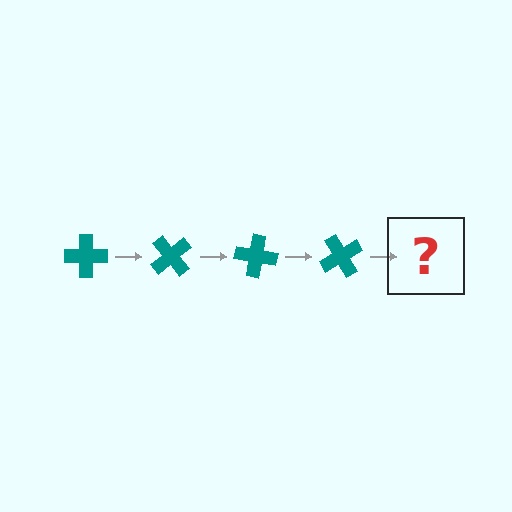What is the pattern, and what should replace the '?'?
The pattern is that the cross rotates 50 degrees each step. The '?' should be a teal cross rotated 200 degrees.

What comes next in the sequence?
The next element should be a teal cross rotated 200 degrees.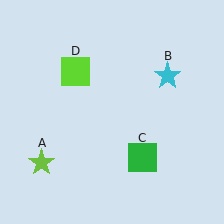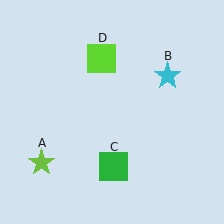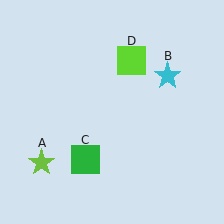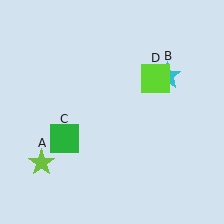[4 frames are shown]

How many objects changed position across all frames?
2 objects changed position: green square (object C), lime square (object D).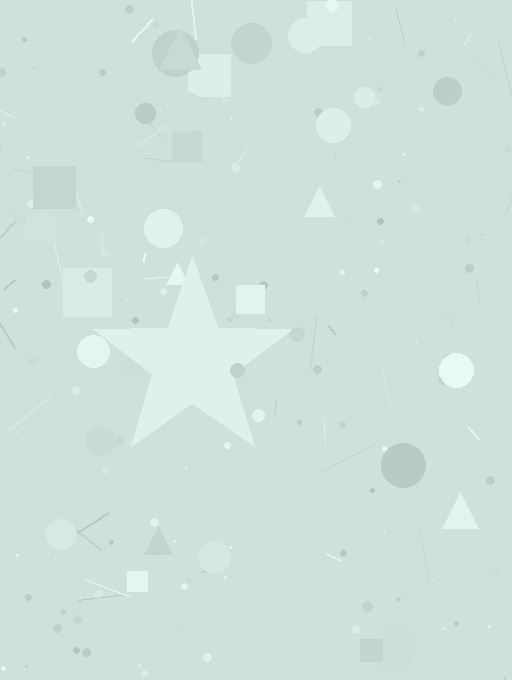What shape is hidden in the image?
A star is hidden in the image.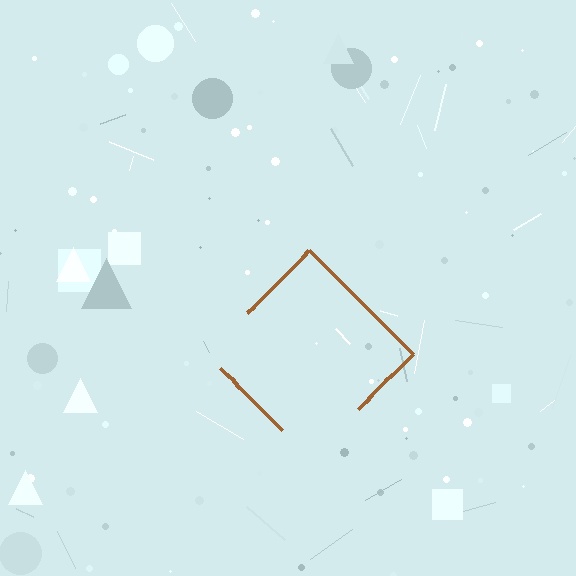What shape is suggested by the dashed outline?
The dashed outline suggests a diamond.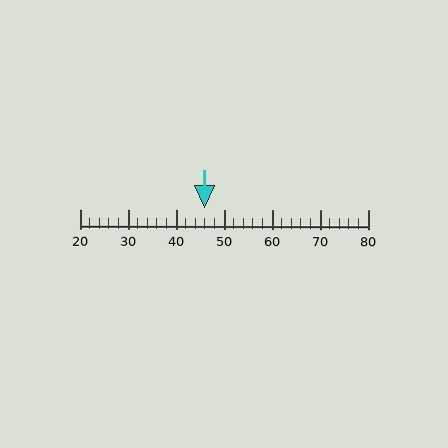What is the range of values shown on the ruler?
The ruler shows values from 20 to 80.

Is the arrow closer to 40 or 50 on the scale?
The arrow is closer to 50.